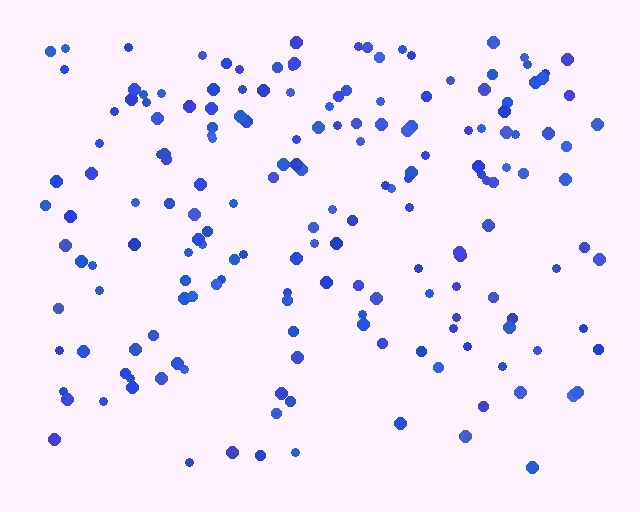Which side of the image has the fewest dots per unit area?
The bottom.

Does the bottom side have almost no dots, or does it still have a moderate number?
Still a moderate number, just noticeably fewer than the top.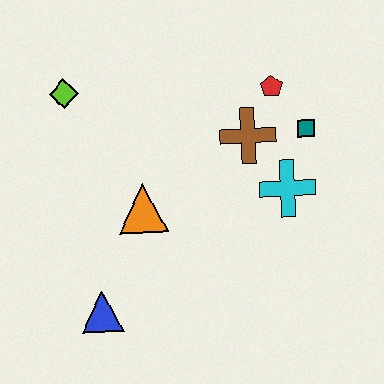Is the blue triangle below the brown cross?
Yes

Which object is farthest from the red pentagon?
The blue triangle is farthest from the red pentagon.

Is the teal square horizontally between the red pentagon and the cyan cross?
No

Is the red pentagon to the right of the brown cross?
Yes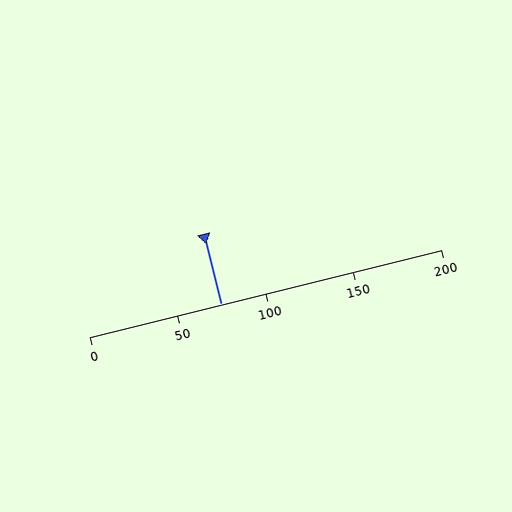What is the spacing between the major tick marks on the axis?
The major ticks are spaced 50 apart.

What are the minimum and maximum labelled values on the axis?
The axis runs from 0 to 200.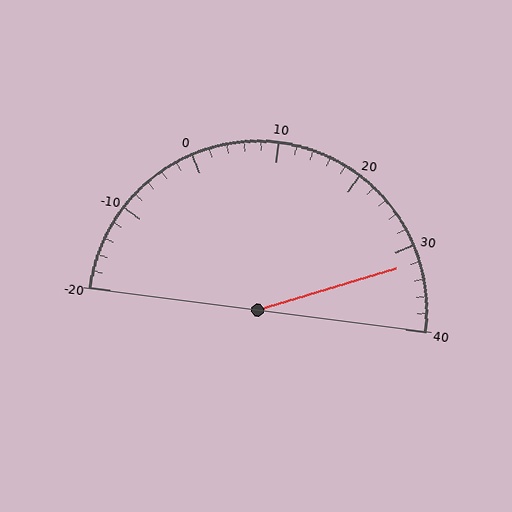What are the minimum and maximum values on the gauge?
The gauge ranges from -20 to 40.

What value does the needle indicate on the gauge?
The needle indicates approximately 32.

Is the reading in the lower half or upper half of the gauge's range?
The reading is in the upper half of the range (-20 to 40).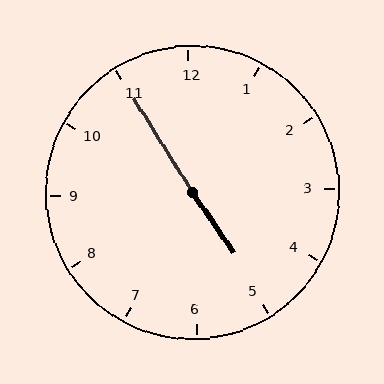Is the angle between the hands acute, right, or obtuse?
It is obtuse.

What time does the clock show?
4:55.